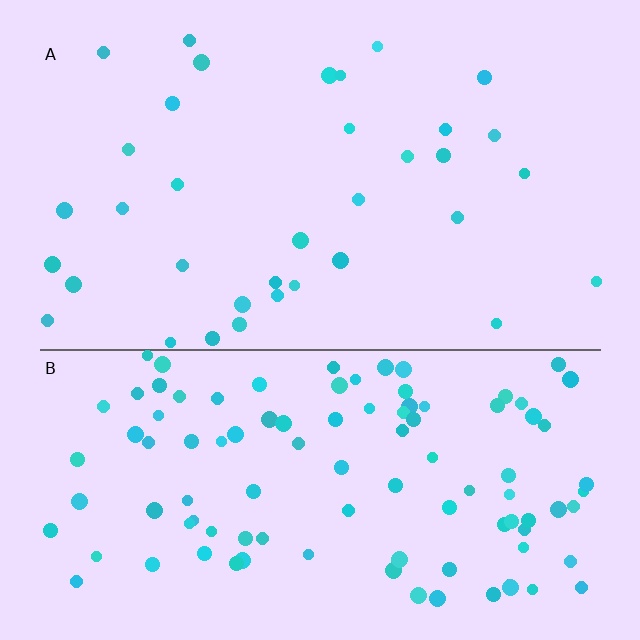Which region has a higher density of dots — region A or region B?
B (the bottom).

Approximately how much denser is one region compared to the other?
Approximately 2.9× — region B over region A.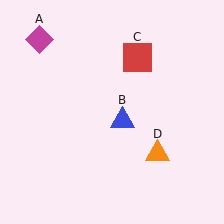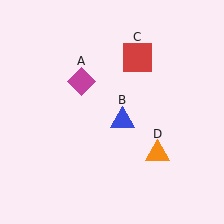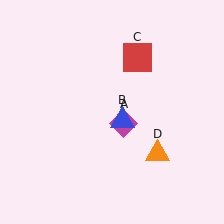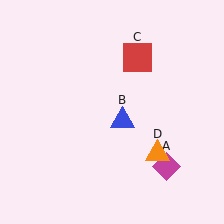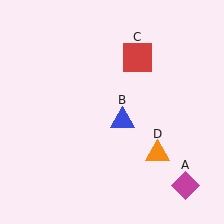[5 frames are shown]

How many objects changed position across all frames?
1 object changed position: magenta diamond (object A).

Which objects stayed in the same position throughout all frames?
Blue triangle (object B) and red square (object C) and orange triangle (object D) remained stationary.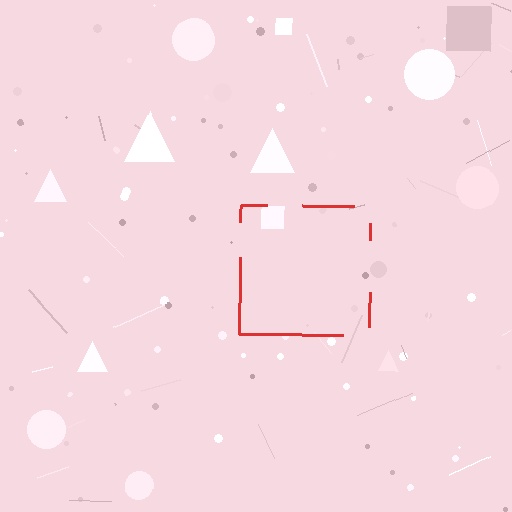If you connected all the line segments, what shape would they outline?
They would outline a square.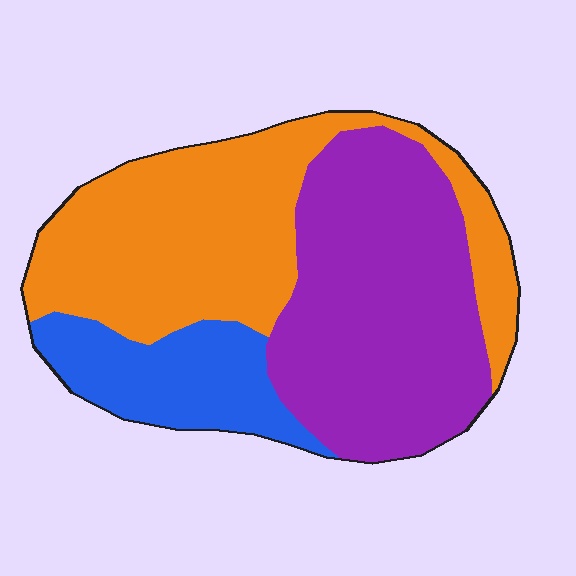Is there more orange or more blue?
Orange.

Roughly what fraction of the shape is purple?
Purple takes up about two fifths (2/5) of the shape.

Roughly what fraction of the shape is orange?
Orange takes up about two fifths (2/5) of the shape.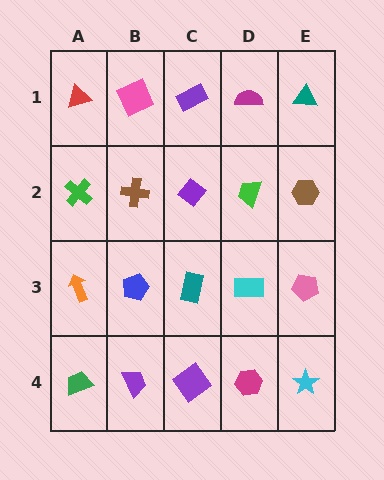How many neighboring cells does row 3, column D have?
4.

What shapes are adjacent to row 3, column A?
A green cross (row 2, column A), a green trapezoid (row 4, column A), a blue pentagon (row 3, column B).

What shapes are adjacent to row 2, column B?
A pink square (row 1, column B), a blue pentagon (row 3, column B), a green cross (row 2, column A), a purple diamond (row 2, column C).